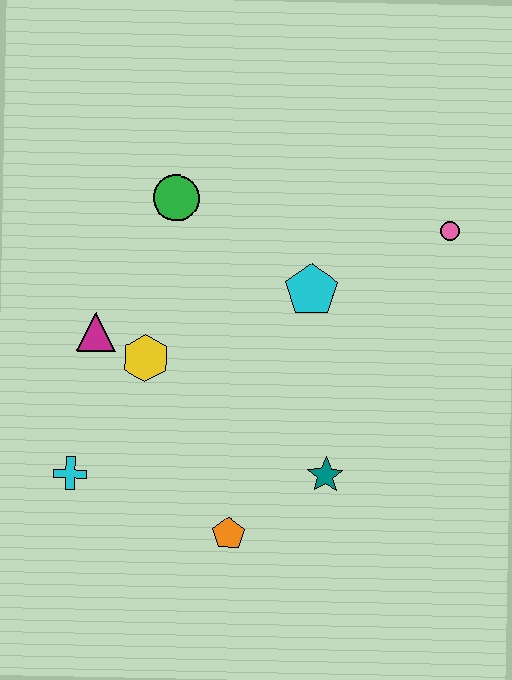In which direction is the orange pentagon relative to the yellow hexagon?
The orange pentagon is below the yellow hexagon.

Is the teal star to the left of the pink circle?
Yes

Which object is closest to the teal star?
The orange pentagon is closest to the teal star.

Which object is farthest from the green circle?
The orange pentagon is farthest from the green circle.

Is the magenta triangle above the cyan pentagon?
No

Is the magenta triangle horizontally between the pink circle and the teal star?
No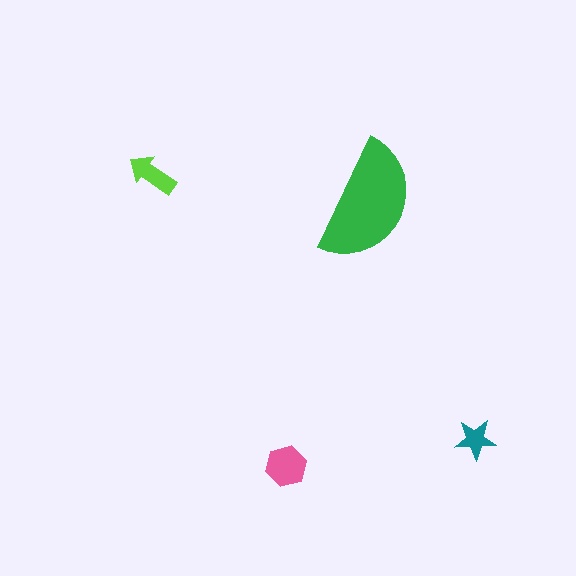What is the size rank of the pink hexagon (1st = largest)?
2nd.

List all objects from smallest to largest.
The teal star, the lime arrow, the pink hexagon, the green semicircle.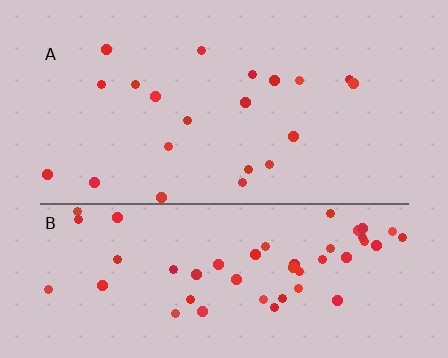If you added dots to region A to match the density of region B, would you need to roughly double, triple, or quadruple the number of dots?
Approximately double.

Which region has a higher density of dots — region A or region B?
B (the bottom).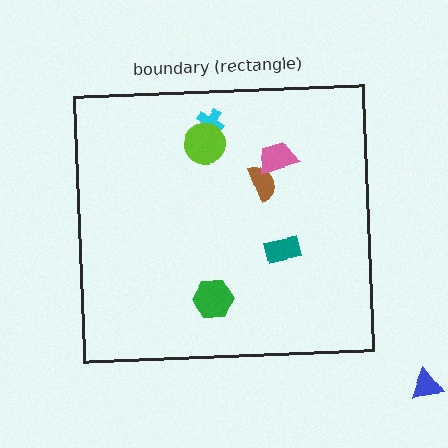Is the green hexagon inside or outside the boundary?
Inside.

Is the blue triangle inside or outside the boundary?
Outside.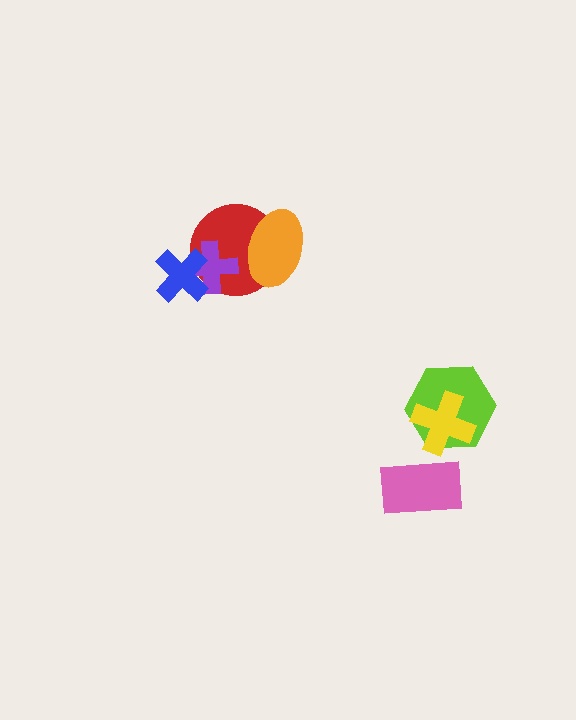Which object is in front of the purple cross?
The blue cross is in front of the purple cross.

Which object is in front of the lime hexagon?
The yellow cross is in front of the lime hexagon.